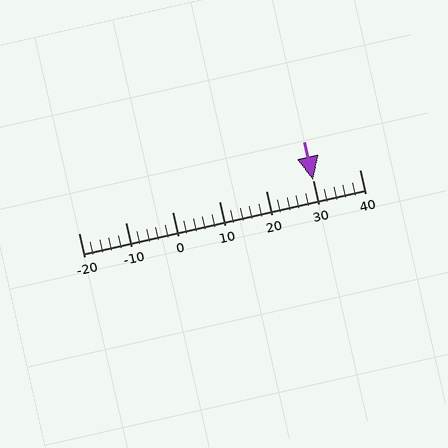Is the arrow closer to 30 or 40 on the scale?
The arrow is closer to 30.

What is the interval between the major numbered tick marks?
The major tick marks are spaced 10 units apart.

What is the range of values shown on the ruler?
The ruler shows values from -20 to 40.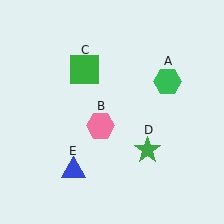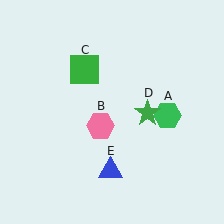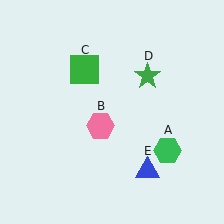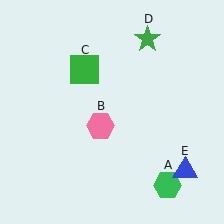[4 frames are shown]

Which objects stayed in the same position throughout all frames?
Pink hexagon (object B) and green square (object C) remained stationary.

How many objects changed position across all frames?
3 objects changed position: green hexagon (object A), green star (object D), blue triangle (object E).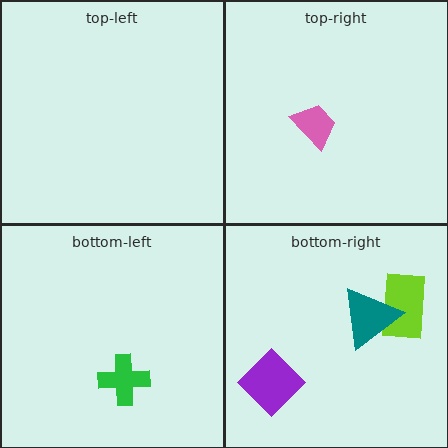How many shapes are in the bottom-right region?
3.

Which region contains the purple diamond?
The bottom-right region.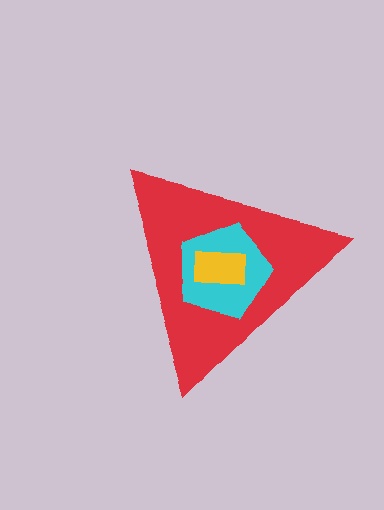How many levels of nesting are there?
3.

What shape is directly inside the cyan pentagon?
The yellow rectangle.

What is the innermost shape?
The yellow rectangle.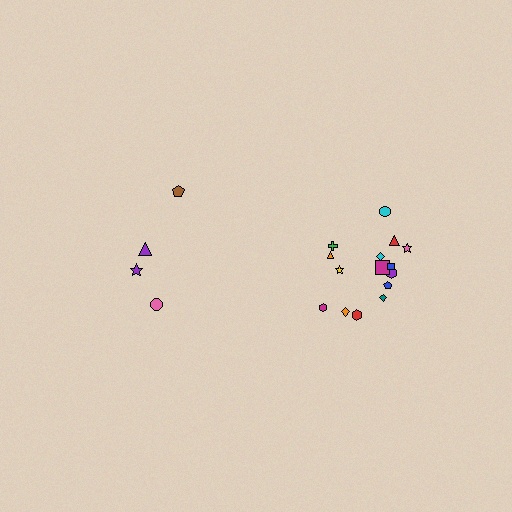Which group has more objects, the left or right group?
The right group.